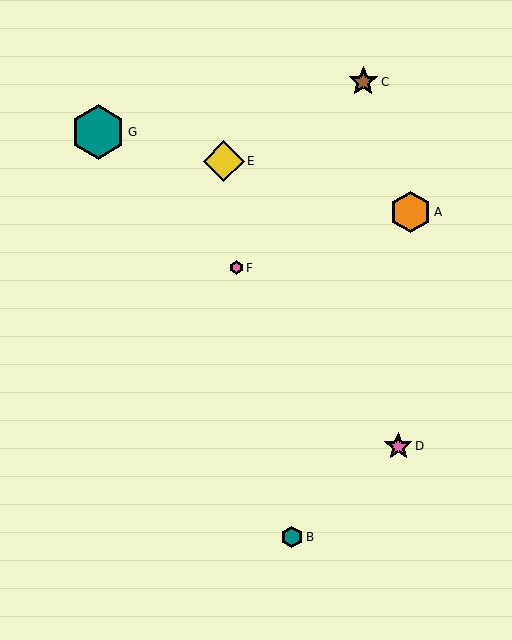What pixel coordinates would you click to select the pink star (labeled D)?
Click at (398, 446) to select the pink star D.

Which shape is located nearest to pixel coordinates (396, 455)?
The pink star (labeled D) at (398, 446) is nearest to that location.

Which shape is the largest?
The teal hexagon (labeled G) is the largest.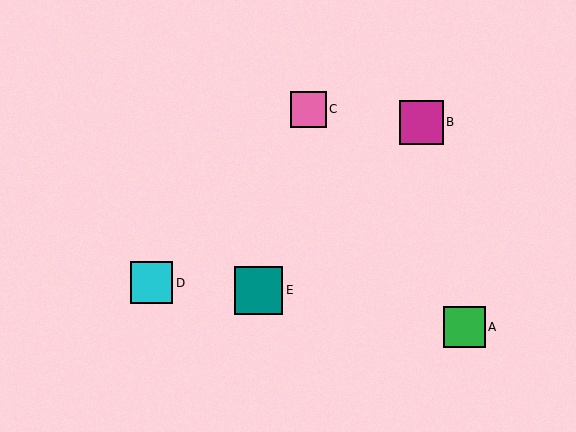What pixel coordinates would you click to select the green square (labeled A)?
Click at (465, 327) to select the green square A.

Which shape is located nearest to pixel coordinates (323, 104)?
The pink square (labeled C) at (309, 109) is nearest to that location.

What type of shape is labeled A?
Shape A is a green square.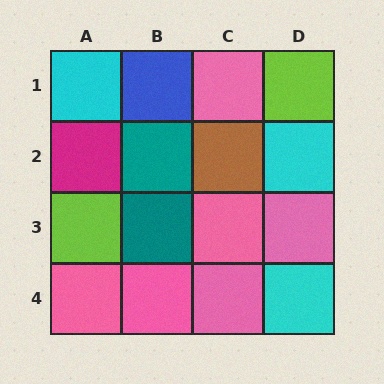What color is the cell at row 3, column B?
Teal.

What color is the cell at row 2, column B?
Teal.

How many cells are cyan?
3 cells are cyan.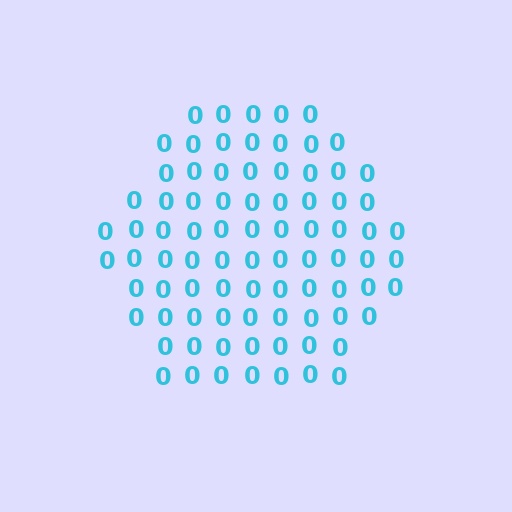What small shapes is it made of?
It is made of small digit 0's.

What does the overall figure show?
The overall figure shows a hexagon.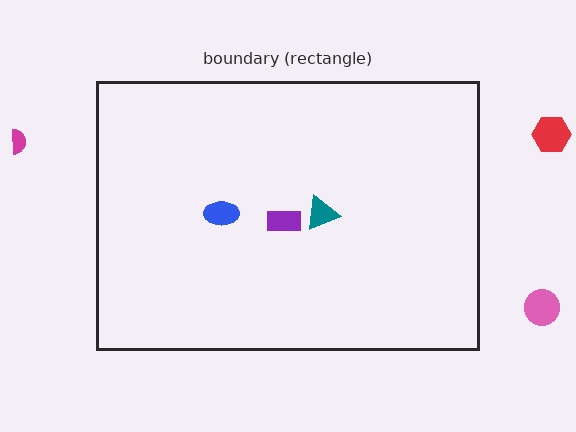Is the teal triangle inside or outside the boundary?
Inside.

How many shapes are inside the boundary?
3 inside, 3 outside.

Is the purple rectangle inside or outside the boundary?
Inside.